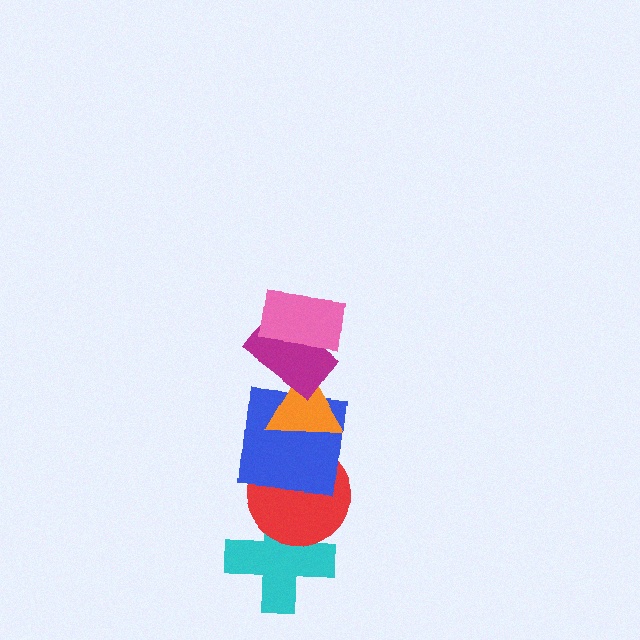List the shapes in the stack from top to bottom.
From top to bottom: the pink rectangle, the magenta rectangle, the orange triangle, the blue square, the red circle, the cyan cross.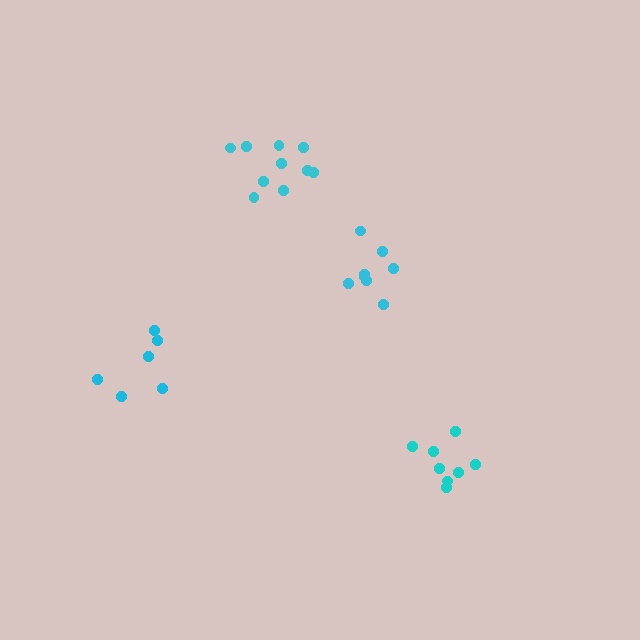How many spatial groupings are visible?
There are 4 spatial groupings.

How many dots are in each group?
Group 1: 6 dots, Group 2: 8 dots, Group 3: 8 dots, Group 4: 10 dots (32 total).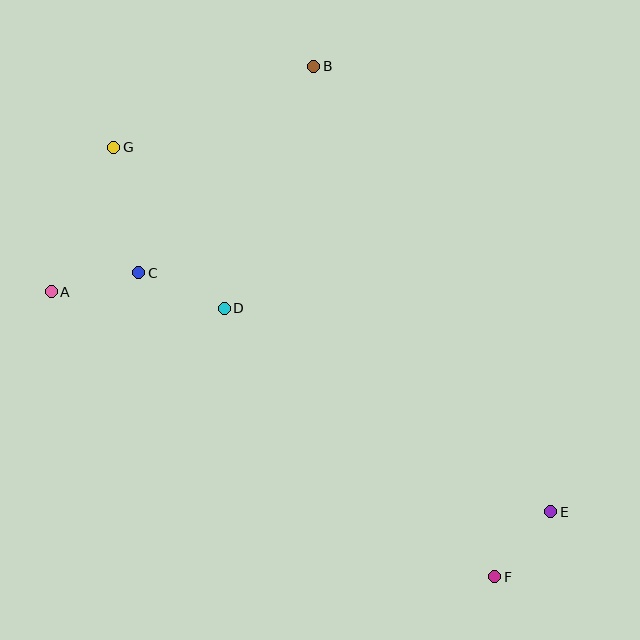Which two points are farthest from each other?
Points F and G are farthest from each other.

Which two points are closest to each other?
Points E and F are closest to each other.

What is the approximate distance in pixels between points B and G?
The distance between B and G is approximately 216 pixels.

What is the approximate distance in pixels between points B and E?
The distance between B and E is approximately 505 pixels.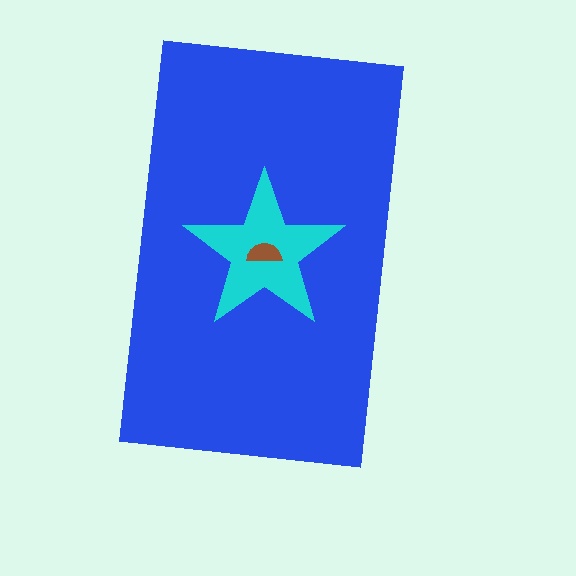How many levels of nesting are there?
3.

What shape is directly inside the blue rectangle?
The cyan star.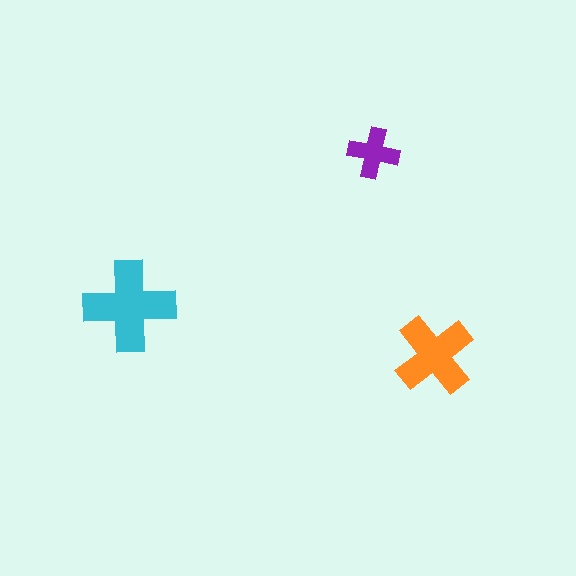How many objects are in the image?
There are 3 objects in the image.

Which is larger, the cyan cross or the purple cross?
The cyan one.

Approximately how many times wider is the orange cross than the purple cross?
About 1.5 times wider.